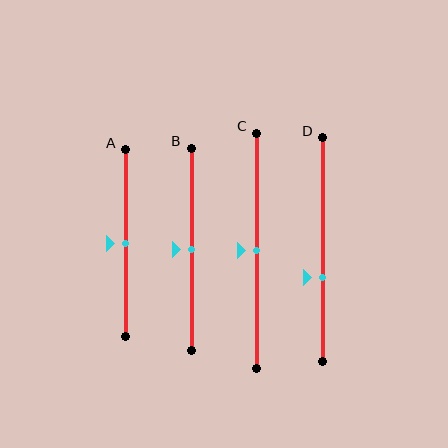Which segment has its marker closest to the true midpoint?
Segment A has its marker closest to the true midpoint.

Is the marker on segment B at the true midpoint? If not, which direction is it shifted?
Yes, the marker on segment B is at the true midpoint.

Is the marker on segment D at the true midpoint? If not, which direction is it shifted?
No, the marker on segment D is shifted downward by about 12% of the segment length.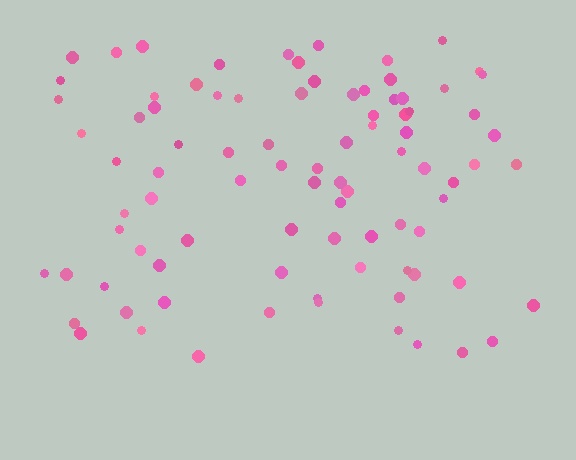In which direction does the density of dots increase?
From bottom to top, with the top side densest.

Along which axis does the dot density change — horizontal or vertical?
Vertical.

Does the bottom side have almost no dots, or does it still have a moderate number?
Still a moderate number, just noticeably fewer than the top.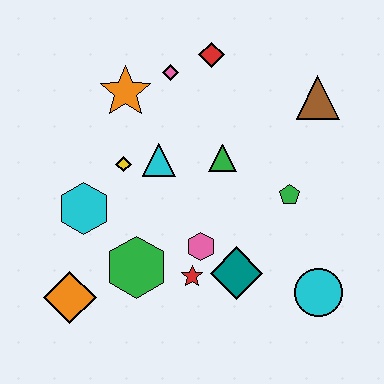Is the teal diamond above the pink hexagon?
No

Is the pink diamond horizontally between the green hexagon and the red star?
Yes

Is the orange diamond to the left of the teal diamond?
Yes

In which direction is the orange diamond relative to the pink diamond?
The orange diamond is below the pink diamond.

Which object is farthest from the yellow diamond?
The cyan circle is farthest from the yellow diamond.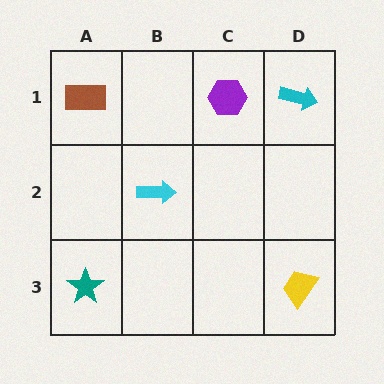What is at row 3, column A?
A teal star.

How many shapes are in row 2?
1 shape.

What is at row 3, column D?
A yellow trapezoid.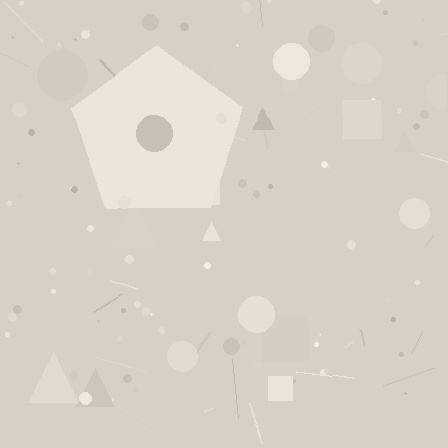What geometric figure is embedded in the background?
A pentagon is embedded in the background.